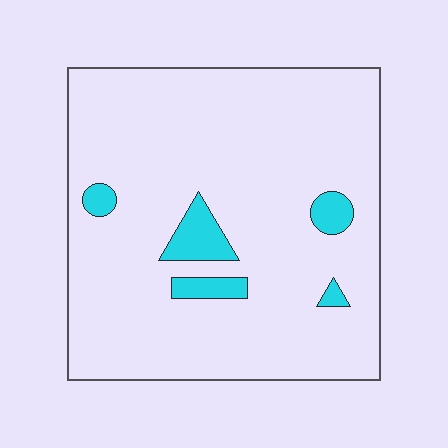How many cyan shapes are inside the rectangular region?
5.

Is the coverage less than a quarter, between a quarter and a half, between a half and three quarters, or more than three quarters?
Less than a quarter.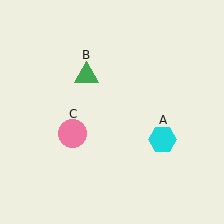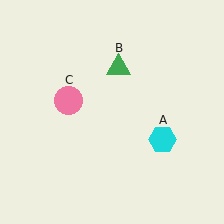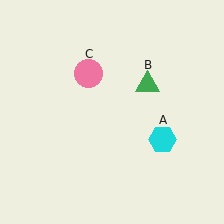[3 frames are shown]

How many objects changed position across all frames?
2 objects changed position: green triangle (object B), pink circle (object C).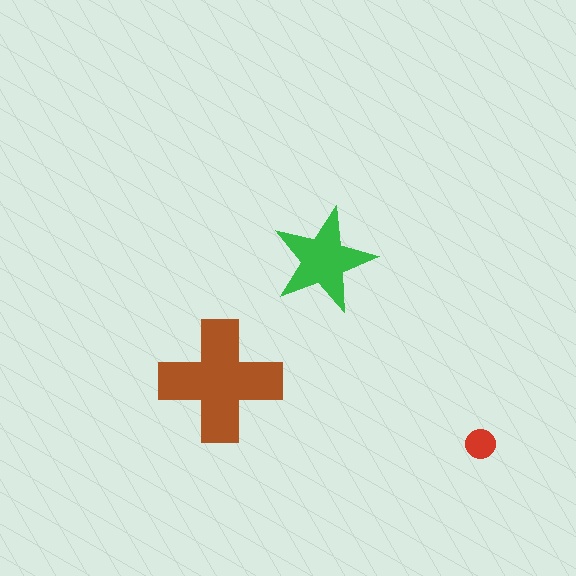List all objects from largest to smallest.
The brown cross, the green star, the red circle.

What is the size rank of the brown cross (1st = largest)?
1st.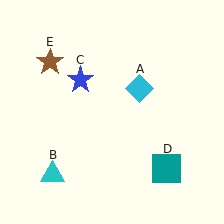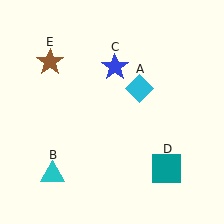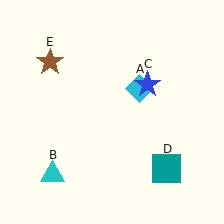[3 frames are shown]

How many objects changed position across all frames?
1 object changed position: blue star (object C).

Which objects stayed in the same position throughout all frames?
Cyan diamond (object A) and cyan triangle (object B) and teal square (object D) and brown star (object E) remained stationary.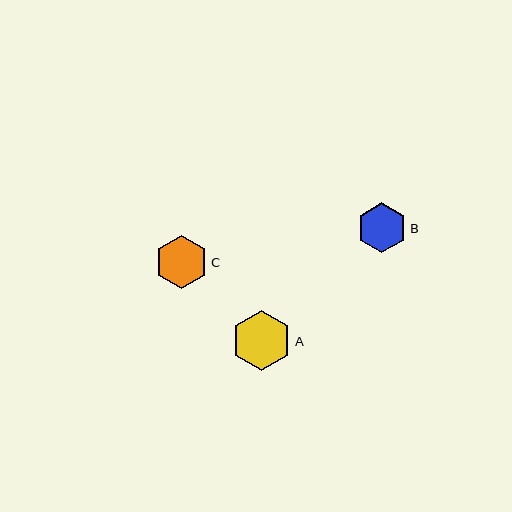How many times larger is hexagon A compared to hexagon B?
Hexagon A is approximately 1.2 times the size of hexagon B.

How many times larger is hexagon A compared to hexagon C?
Hexagon A is approximately 1.1 times the size of hexagon C.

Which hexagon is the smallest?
Hexagon B is the smallest with a size of approximately 50 pixels.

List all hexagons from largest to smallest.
From largest to smallest: A, C, B.